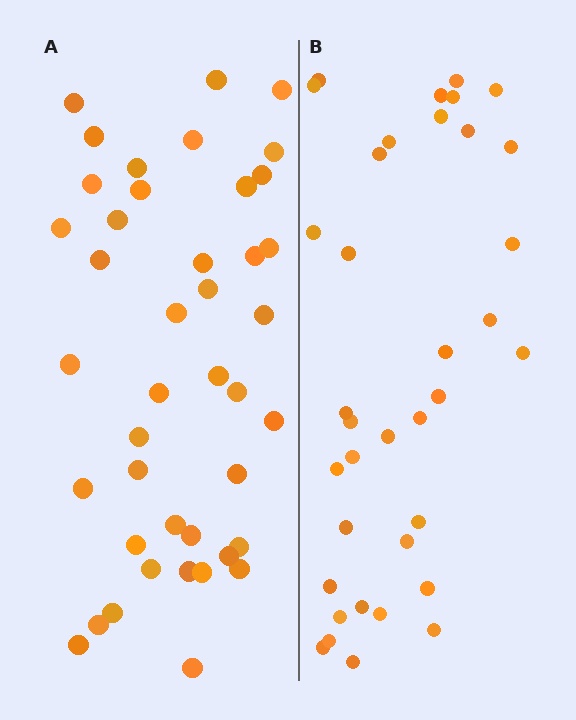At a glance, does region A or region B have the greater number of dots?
Region A (the left region) has more dots.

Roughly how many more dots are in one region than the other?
Region A has about 6 more dots than region B.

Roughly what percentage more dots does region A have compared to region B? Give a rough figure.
About 15% more.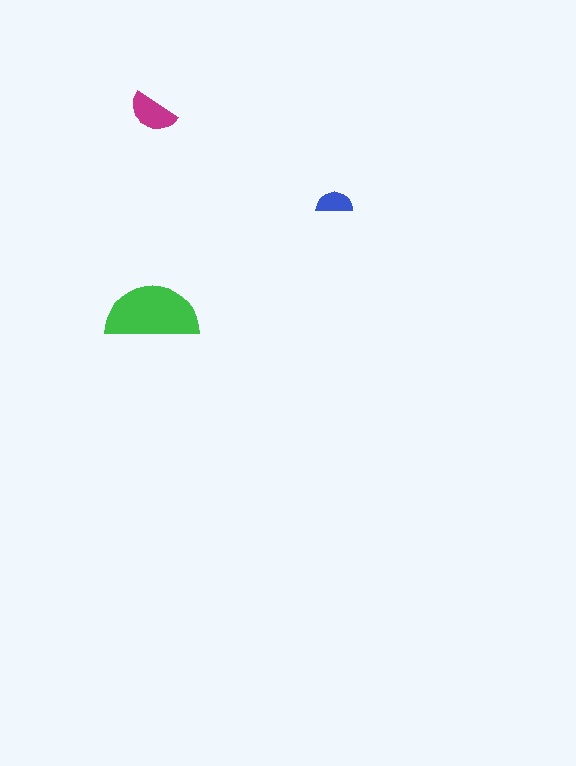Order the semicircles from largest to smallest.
the green one, the magenta one, the blue one.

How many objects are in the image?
There are 3 objects in the image.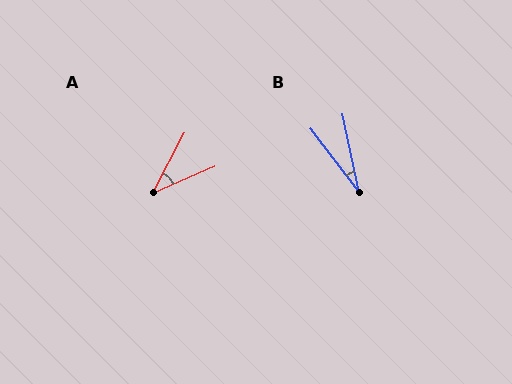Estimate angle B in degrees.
Approximately 25 degrees.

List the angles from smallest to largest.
B (25°), A (39°).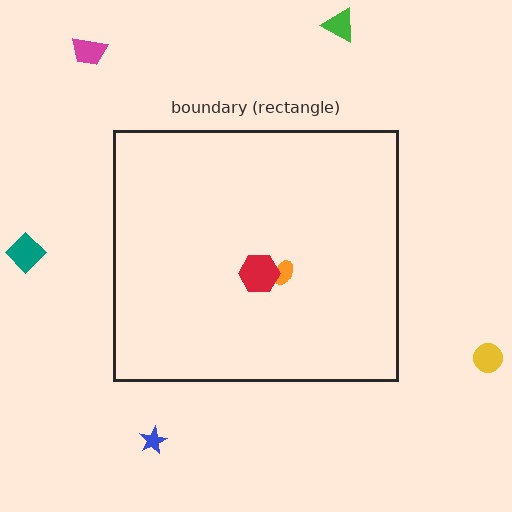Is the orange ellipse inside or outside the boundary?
Inside.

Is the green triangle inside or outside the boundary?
Outside.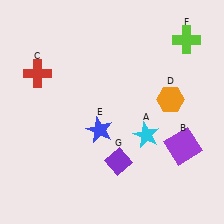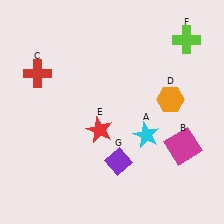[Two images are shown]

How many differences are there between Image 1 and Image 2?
There are 2 differences between the two images.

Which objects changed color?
B changed from purple to magenta. E changed from blue to red.